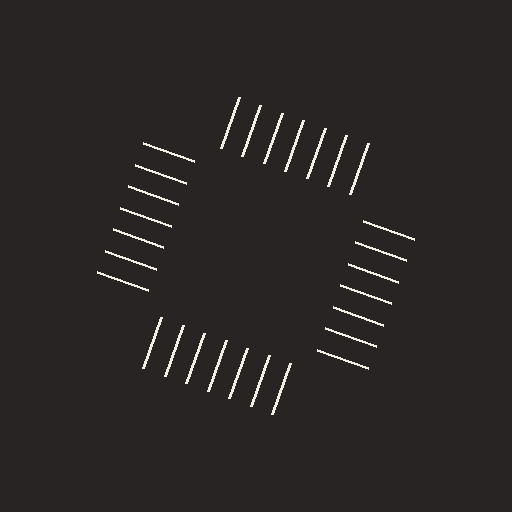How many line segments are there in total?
28 — 7 along each of the 4 edges.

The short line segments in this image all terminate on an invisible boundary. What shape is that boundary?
An illusory square — the line segments terminate on its edges but no continuous stroke is drawn.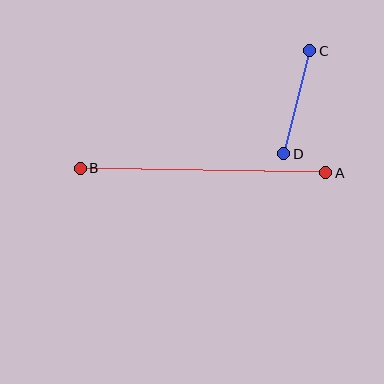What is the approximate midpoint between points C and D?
The midpoint is at approximately (297, 102) pixels.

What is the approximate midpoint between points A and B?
The midpoint is at approximately (203, 171) pixels.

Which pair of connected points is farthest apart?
Points A and B are farthest apart.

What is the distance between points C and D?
The distance is approximately 106 pixels.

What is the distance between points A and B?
The distance is approximately 245 pixels.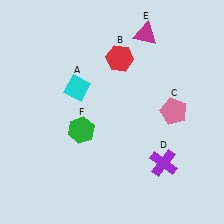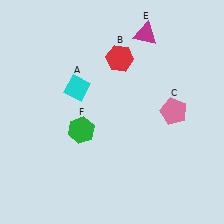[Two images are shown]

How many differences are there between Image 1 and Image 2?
There is 1 difference between the two images.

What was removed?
The purple cross (D) was removed in Image 2.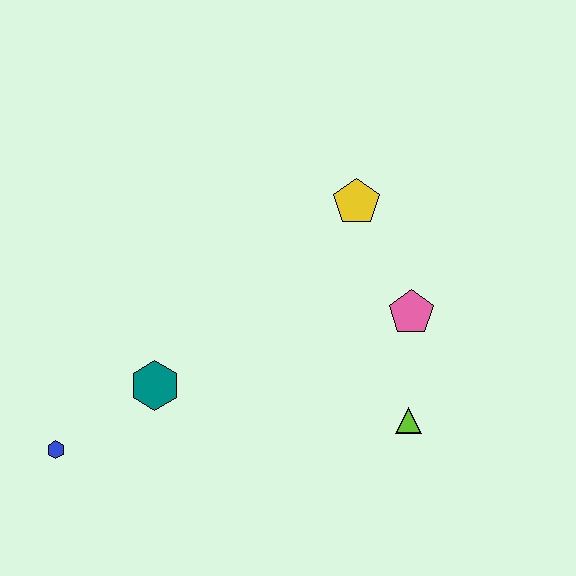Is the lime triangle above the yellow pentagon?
No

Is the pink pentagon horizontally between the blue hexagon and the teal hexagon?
No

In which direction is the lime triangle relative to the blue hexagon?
The lime triangle is to the right of the blue hexagon.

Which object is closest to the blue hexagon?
The teal hexagon is closest to the blue hexagon.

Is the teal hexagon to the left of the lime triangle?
Yes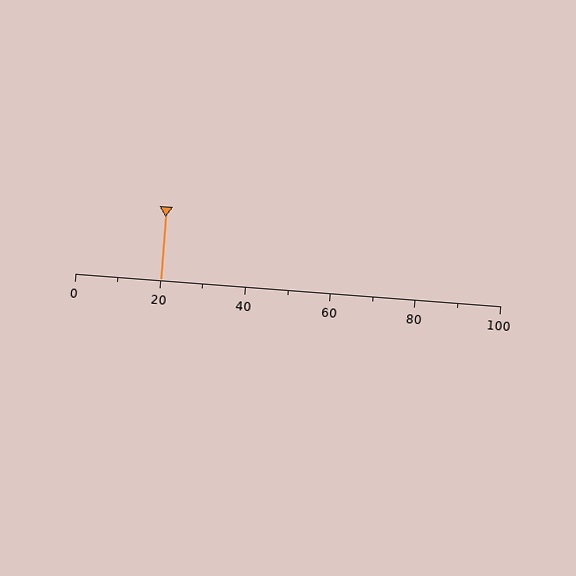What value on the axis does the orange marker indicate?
The marker indicates approximately 20.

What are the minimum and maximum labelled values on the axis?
The axis runs from 0 to 100.